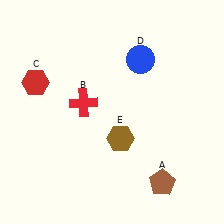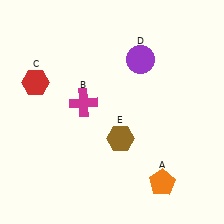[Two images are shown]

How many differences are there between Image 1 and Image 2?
There are 3 differences between the two images.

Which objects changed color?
A changed from brown to orange. B changed from red to magenta. D changed from blue to purple.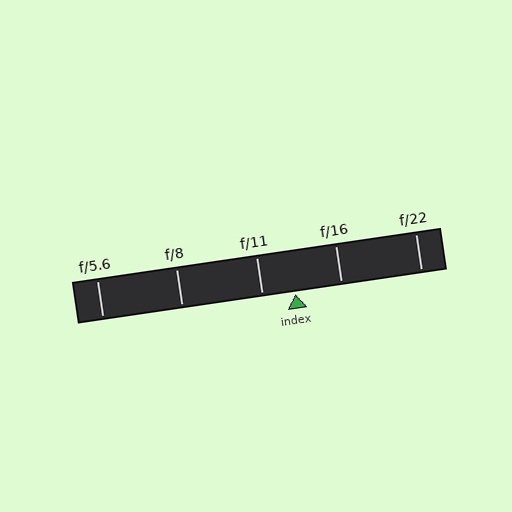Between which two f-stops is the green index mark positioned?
The index mark is between f/11 and f/16.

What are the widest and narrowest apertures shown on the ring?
The widest aperture shown is f/5.6 and the narrowest is f/22.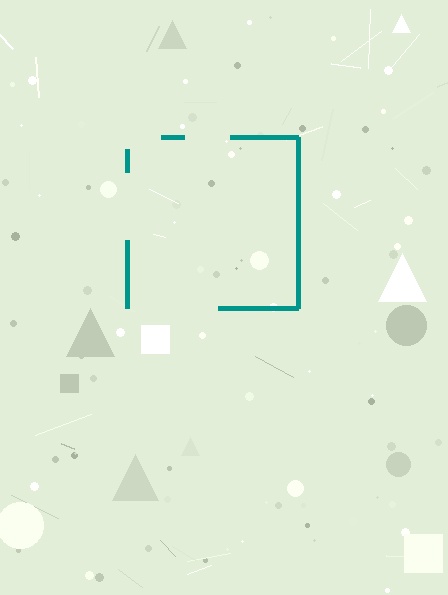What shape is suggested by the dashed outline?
The dashed outline suggests a square.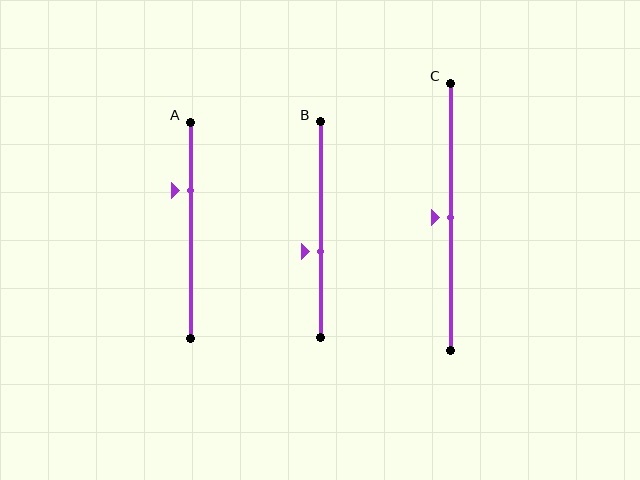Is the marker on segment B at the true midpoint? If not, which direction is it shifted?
No, the marker on segment B is shifted downward by about 10% of the segment length.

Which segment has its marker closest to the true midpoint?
Segment C has its marker closest to the true midpoint.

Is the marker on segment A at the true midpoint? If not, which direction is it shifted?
No, the marker on segment A is shifted upward by about 18% of the segment length.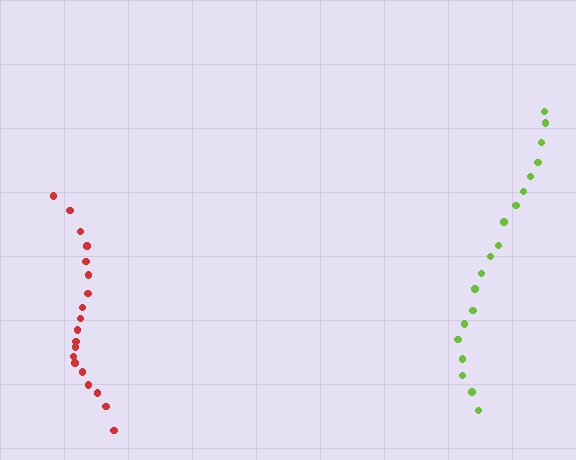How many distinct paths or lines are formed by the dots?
There are 2 distinct paths.